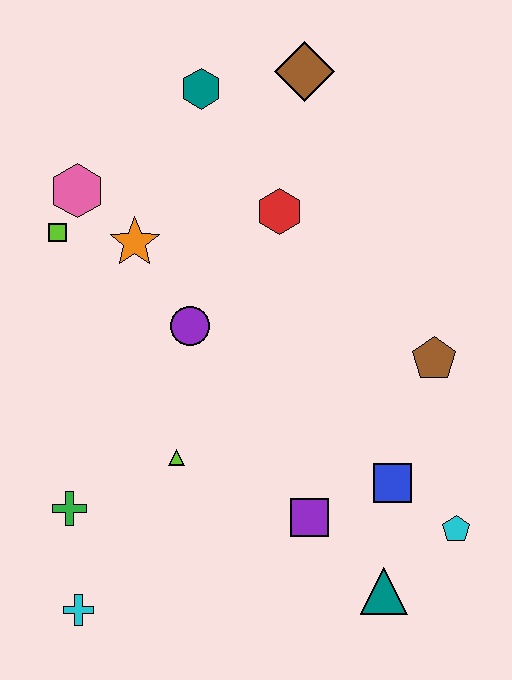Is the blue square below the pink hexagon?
Yes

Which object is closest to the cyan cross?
The green cross is closest to the cyan cross.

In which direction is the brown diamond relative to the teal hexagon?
The brown diamond is to the right of the teal hexagon.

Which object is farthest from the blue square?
The teal hexagon is farthest from the blue square.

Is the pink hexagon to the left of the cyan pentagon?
Yes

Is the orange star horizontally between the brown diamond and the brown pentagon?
No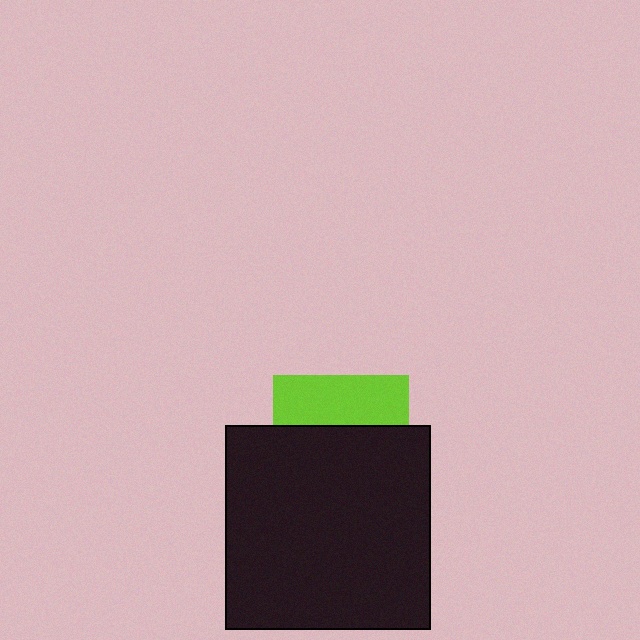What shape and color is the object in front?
The object in front is a black square.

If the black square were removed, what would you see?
You would see the complete lime square.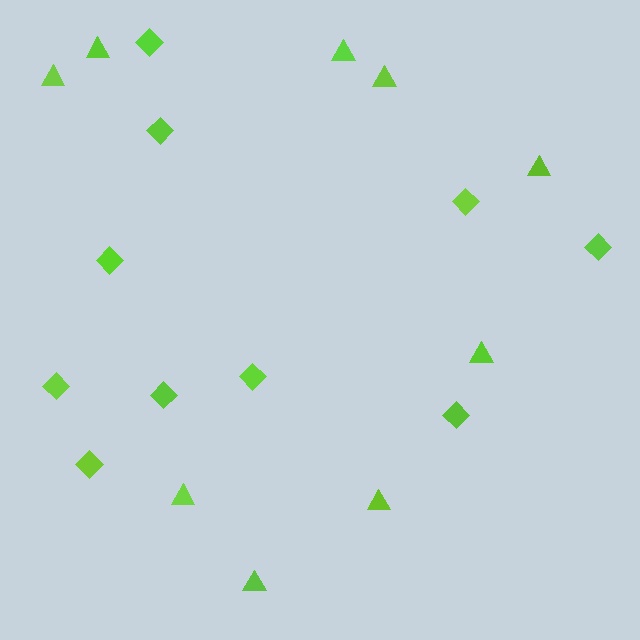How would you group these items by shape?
There are 2 groups: one group of diamonds (10) and one group of triangles (9).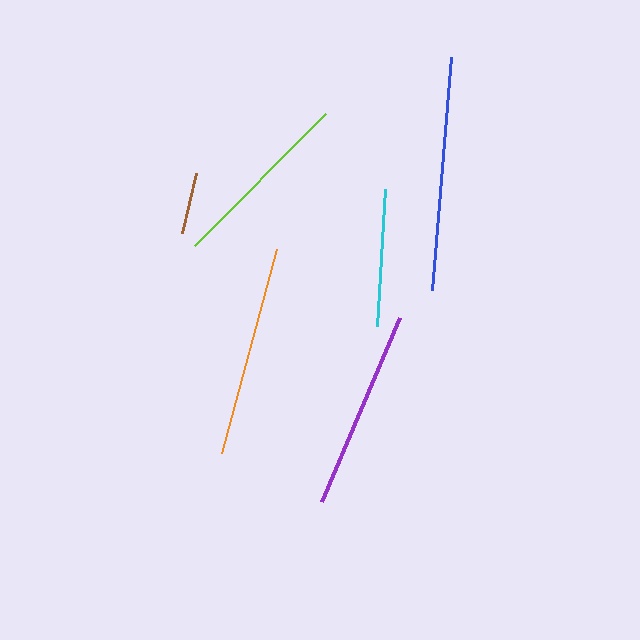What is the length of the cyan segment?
The cyan segment is approximately 138 pixels long.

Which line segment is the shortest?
The brown line is the shortest at approximately 61 pixels.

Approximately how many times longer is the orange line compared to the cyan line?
The orange line is approximately 1.5 times the length of the cyan line.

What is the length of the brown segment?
The brown segment is approximately 61 pixels long.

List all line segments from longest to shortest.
From longest to shortest: blue, orange, purple, lime, cyan, brown.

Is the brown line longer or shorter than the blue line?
The blue line is longer than the brown line.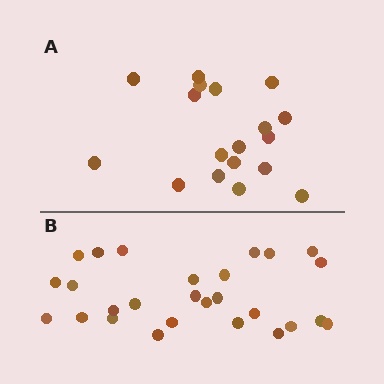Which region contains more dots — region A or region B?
Region B (the bottom region) has more dots.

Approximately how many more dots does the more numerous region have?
Region B has roughly 8 or so more dots than region A.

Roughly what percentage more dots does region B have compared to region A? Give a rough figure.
About 50% more.